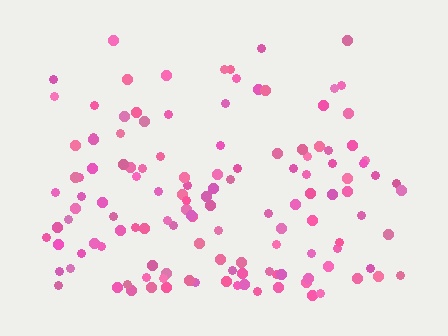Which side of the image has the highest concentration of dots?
The bottom.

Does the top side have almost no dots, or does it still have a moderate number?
Still a moderate number, just noticeably fewer than the bottom.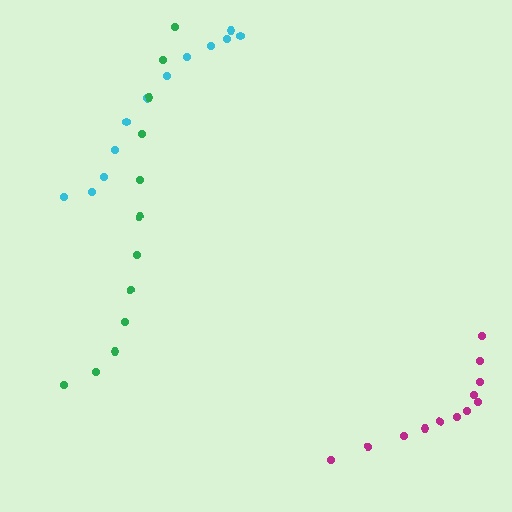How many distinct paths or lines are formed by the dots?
There are 3 distinct paths.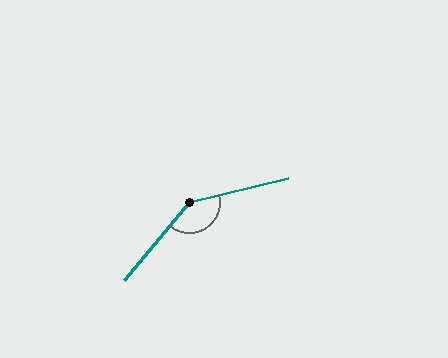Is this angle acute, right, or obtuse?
It is obtuse.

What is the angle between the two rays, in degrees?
Approximately 144 degrees.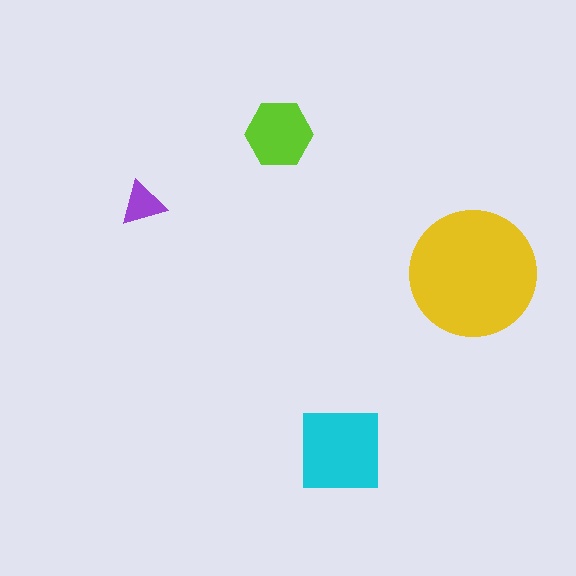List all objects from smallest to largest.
The purple triangle, the lime hexagon, the cyan square, the yellow circle.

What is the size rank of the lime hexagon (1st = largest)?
3rd.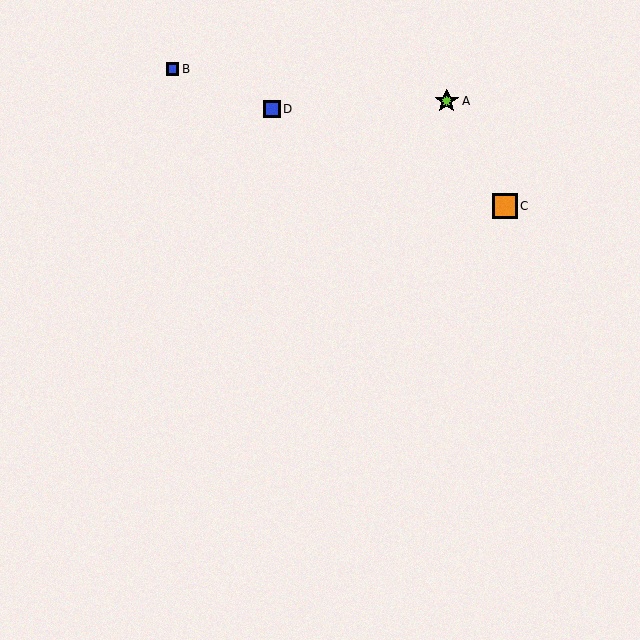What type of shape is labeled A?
Shape A is a lime star.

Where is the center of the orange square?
The center of the orange square is at (505, 206).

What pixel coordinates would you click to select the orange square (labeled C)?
Click at (505, 206) to select the orange square C.